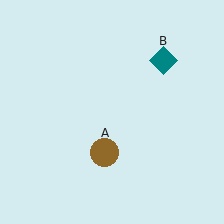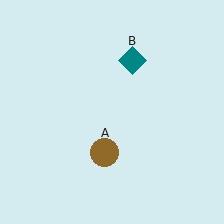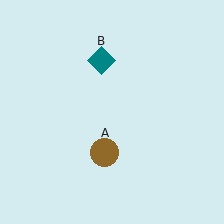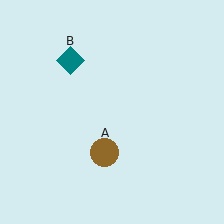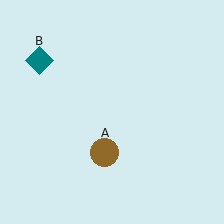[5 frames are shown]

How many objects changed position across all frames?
1 object changed position: teal diamond (object B).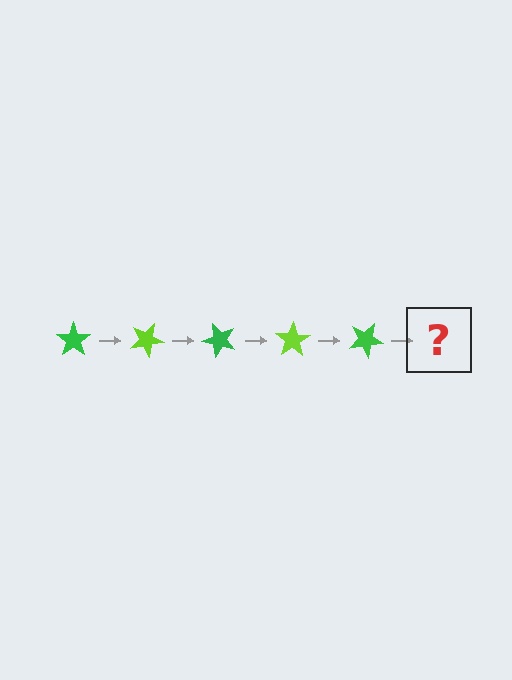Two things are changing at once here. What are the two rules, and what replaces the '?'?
The two rules are that it rotates 25 degrees each step and the color cycles through green and lime. The '?' should be a lime star, rotated 125 degrees from the start.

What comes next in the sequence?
The next element should be a lime star, rotated 125 degrees from the start.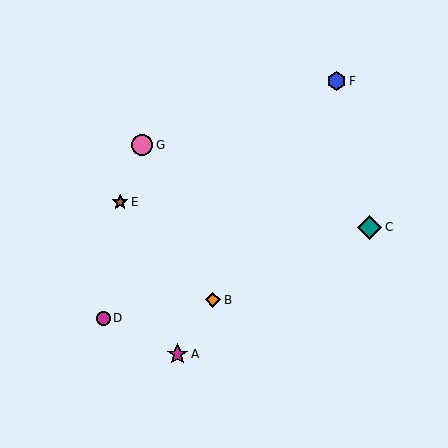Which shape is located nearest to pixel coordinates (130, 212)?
The brown star (labeled E) at (120, 202) is nearest to that location.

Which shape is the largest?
The teal diamond (labeled C) is the largest.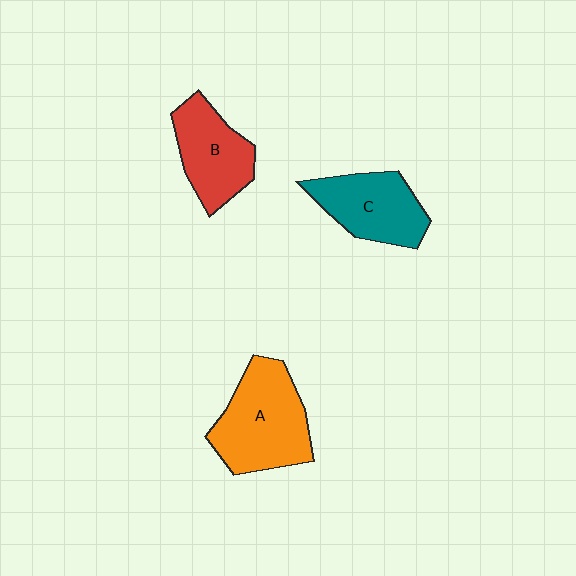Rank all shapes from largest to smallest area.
From largest to smallest: A (orange), C (teal), B (red).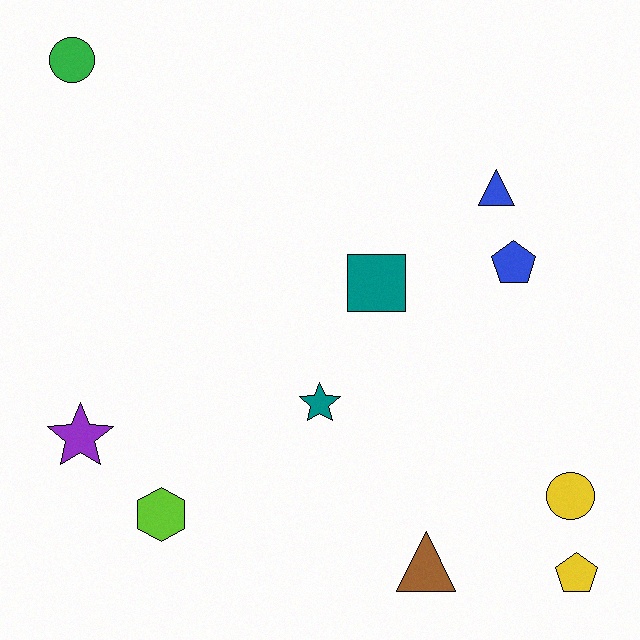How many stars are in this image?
There are 2 stars.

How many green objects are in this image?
There is 1 green object.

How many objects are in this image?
There are 10 objects.